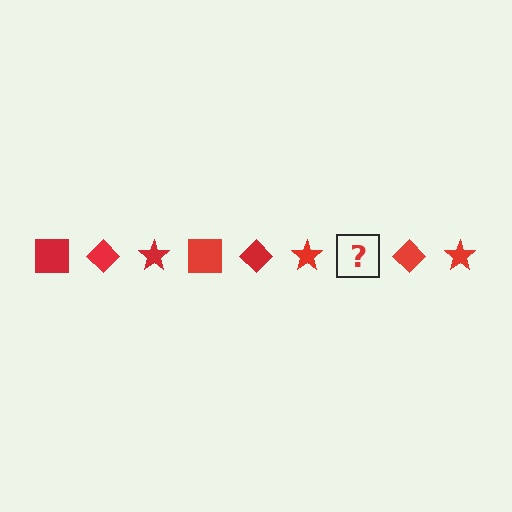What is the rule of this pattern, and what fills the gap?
The rule is that the pattern cycles through square, diamond, star shapes in red. The gap should be filled with a red square.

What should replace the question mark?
The question mark should be replaced with a red square.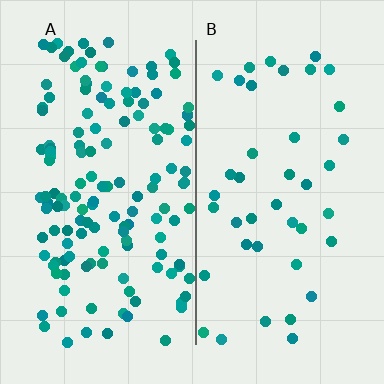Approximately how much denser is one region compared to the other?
Approximately 3.5× — region A over region B.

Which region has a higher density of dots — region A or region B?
A (the left).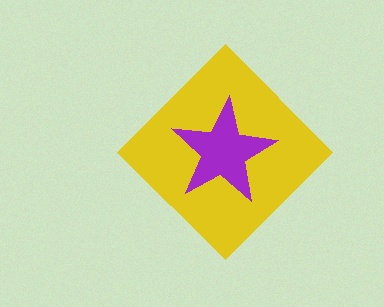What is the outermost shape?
The yellow diamond.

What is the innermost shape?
The purple star.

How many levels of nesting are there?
2.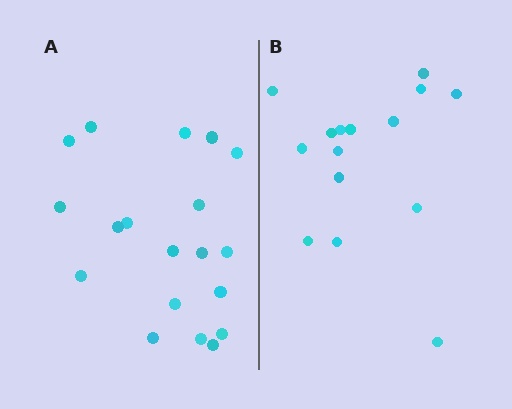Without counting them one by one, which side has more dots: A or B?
Region A (the left region) has more dots.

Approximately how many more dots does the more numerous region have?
Region A has about 4 more dots than region B.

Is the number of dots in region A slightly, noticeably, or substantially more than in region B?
Region A has noticeably more, but not dramatically so. The ratio is roughly 1.3 to 1.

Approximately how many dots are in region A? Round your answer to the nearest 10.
About 20 dots. (The exact count is 19, which rounds to 20.)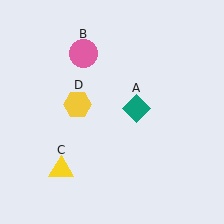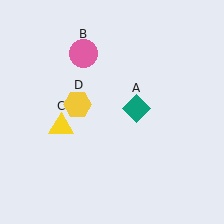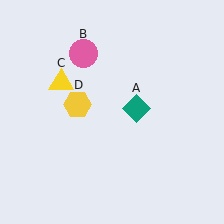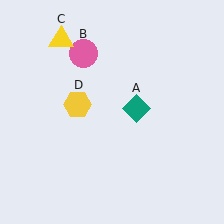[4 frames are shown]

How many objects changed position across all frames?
1 object changed position: yellow triangle (object C).